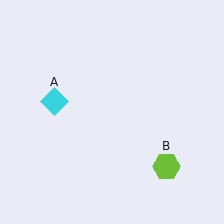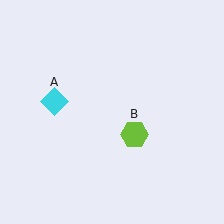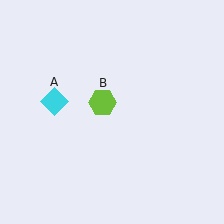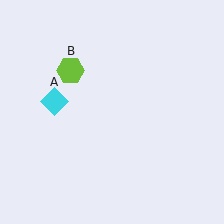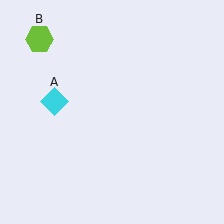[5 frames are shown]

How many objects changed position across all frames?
1 object changed position: lime hexagon (object B).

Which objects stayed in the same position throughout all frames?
Cyan diamond (object A) remained stationary.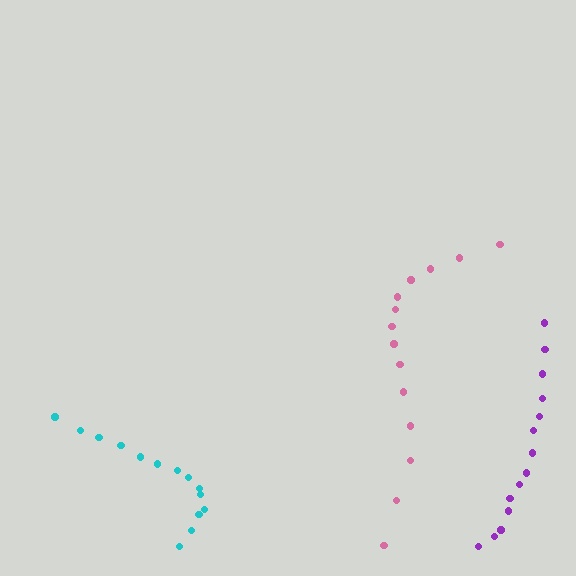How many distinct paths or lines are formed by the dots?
There are 3 distinct paths.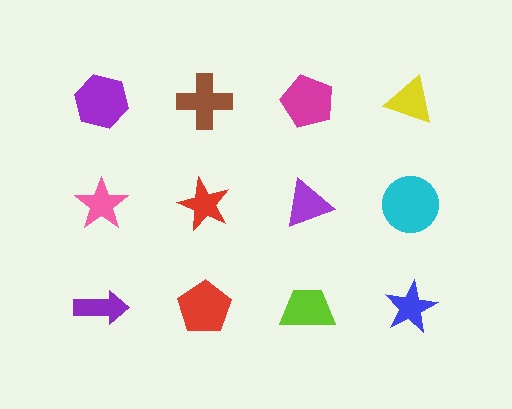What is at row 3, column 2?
A red pentagon.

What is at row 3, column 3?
A lime trapezoid.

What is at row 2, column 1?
A pink star.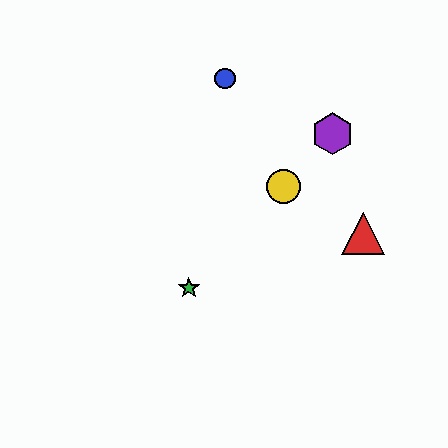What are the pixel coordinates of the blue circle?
The blue circle is at (225, 78).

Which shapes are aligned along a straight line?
The green star, the yellow circle, the purple hexagon are aligned along a straight line.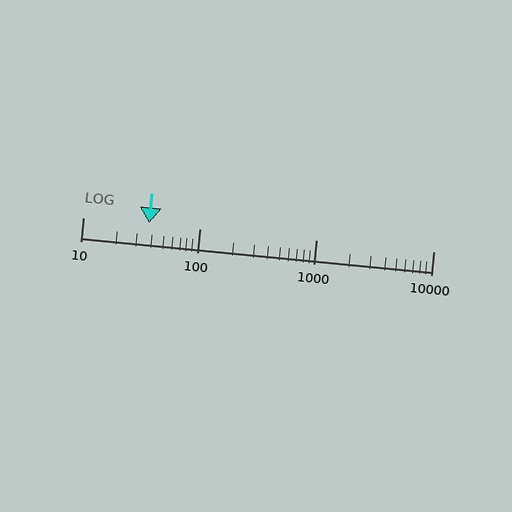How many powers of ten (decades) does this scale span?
The scale spans 3 decades, from 10 to 10000.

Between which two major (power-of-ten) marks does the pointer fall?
The pointer is between 10 and 100.